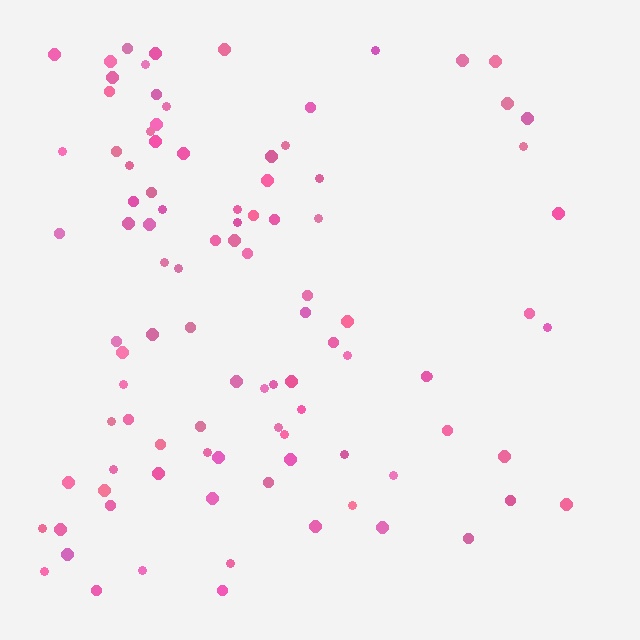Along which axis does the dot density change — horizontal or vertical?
Horizontal.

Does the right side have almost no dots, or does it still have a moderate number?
Still a moderate number, just noticeably fewer than the left.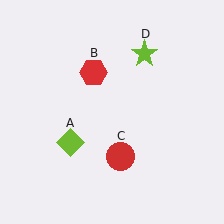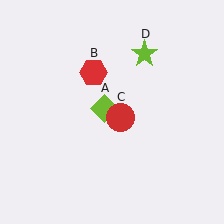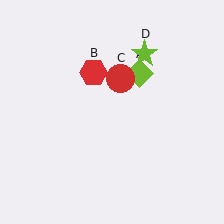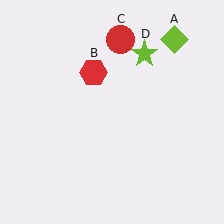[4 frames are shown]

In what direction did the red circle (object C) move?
The red circle (object C) moved up.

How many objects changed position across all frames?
2 objects changed position: lime diamond (object A), red circle (object C).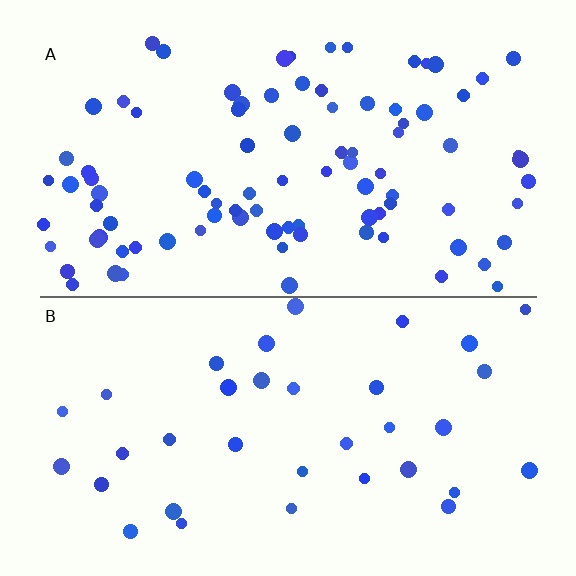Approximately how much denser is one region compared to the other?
Approximately 2.6× — region A over region B.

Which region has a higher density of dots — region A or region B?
A (the top).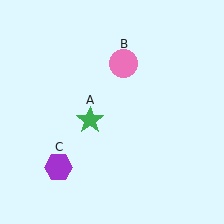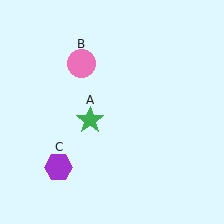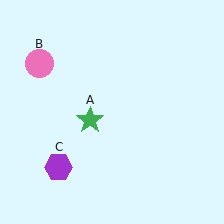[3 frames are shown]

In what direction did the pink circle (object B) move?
The pink circle (object B) moved left.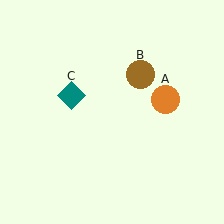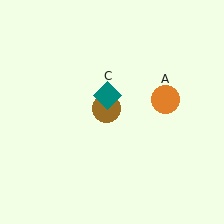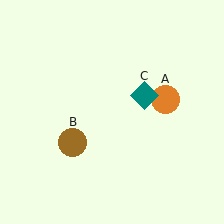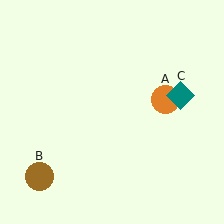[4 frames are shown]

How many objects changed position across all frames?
2 objects changed position: brown circle (object B), teal diamond (object C).